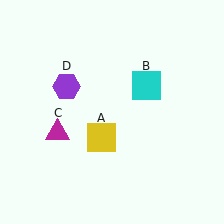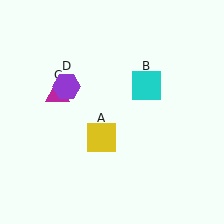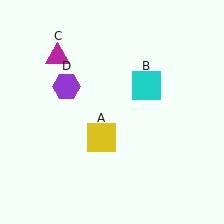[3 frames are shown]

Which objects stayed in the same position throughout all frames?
Yellow square (object A) and cyan square (object B) and purple hexagon (object D) remained stationary.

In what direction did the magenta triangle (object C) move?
The magenta triangle (object C) moved up.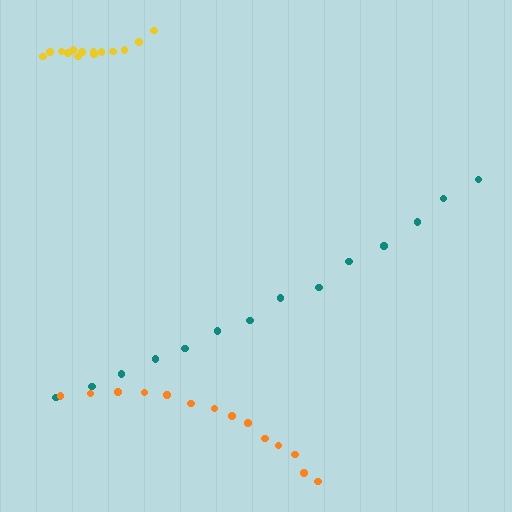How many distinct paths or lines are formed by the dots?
There are 3 distinct paths.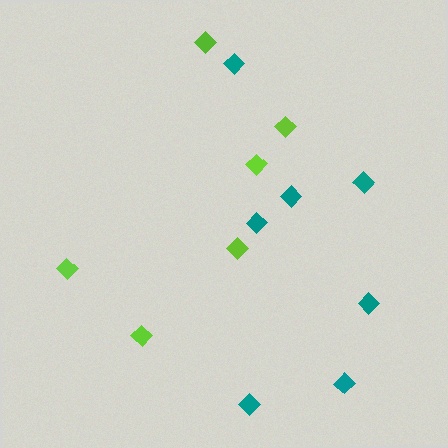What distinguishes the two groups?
There are 2 groups: one group of lime diamonds (6) and one group of teal diamonds (7).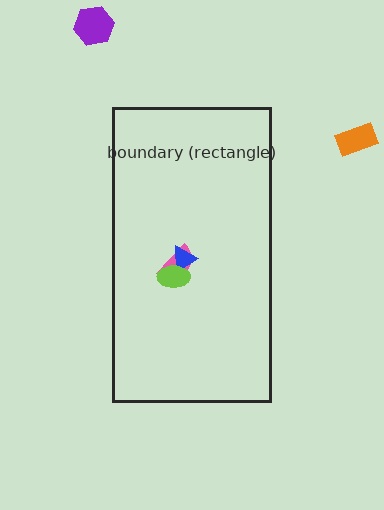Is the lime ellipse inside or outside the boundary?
Inside.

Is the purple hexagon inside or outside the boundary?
Outside.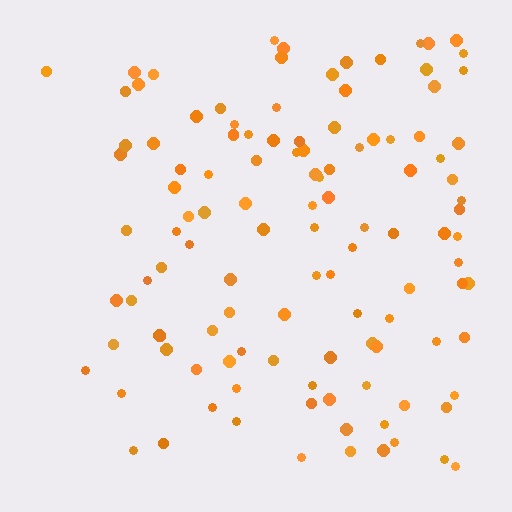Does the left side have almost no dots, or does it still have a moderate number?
Still a moderate number, just noticeably fewer than the right.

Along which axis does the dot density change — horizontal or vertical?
Horizontal.